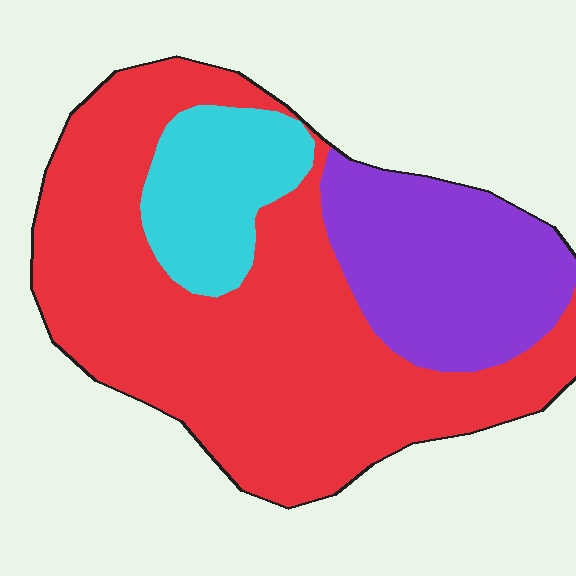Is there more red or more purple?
Red.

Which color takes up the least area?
Cyan, at roughly 15%.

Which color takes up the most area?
Red, at roughly 60%.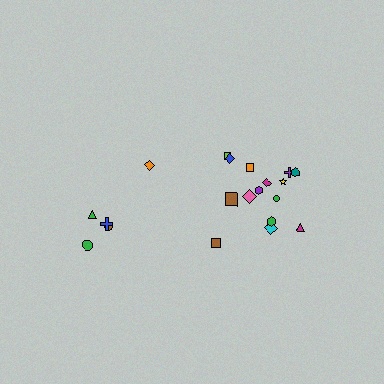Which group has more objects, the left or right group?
The right group.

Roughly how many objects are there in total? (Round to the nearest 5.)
Roughly 20 objects in total.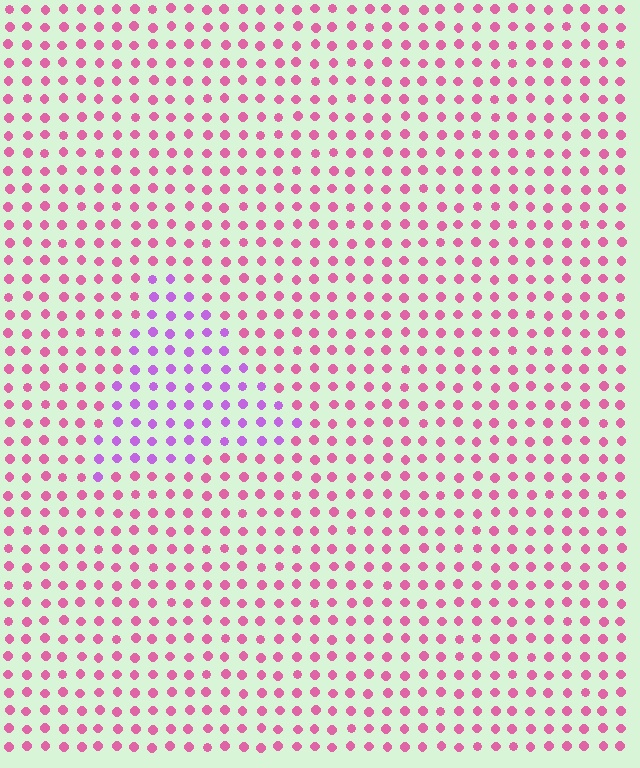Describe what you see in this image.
The image is filled with small pink elements in a uniform arrangement. A triangle-shaped region is visible where the elements are tinted to a slightly different hue, forming a subtle color boundary.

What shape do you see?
I see a triangle.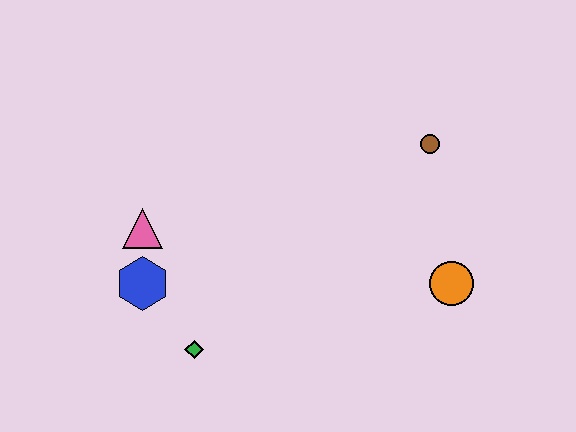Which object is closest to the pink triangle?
The blue hexagon is closest to the pink triangle.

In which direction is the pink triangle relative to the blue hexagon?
The pink triangle is above the blue hexagon.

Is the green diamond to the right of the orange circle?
No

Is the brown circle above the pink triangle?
Yes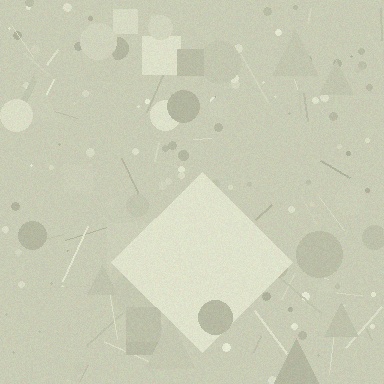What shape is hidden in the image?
A diamond is hidden in the image.